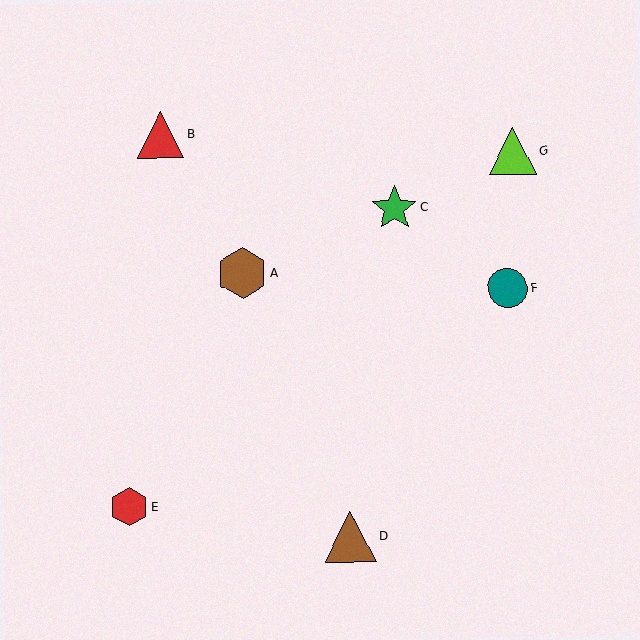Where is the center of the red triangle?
The center of the red triangle is at (161, 135).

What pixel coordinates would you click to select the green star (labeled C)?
Click at (395, 208) to select the green star C.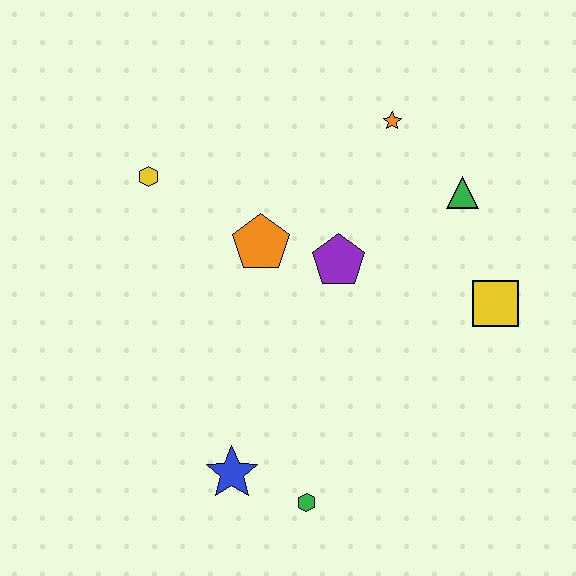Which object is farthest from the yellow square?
The yellow hexagon is farthest from the yellow square.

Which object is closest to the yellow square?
The green triangle is closest to the yellow square.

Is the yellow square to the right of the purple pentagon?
Yes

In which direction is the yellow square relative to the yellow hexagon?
The yellow square is to the right of the yellow hexagon.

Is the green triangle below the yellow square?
No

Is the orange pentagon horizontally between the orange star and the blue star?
Yes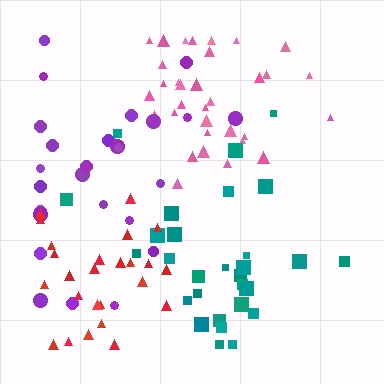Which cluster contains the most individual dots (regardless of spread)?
Pink (33).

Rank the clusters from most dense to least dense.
pink, red, teal, purple.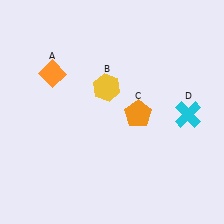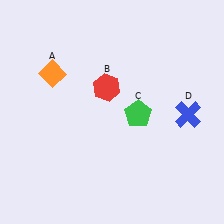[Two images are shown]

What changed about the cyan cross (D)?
In Image 1, D is cyan. In Image 2, it changed to blue.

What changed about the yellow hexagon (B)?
In Image 1, B is yellow. In Image 2, it changed to red.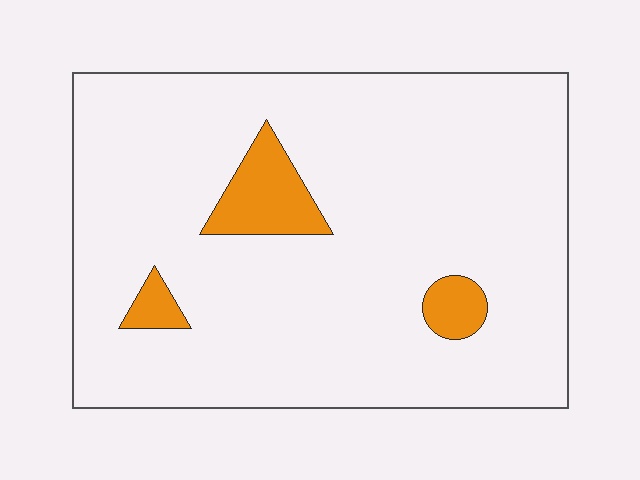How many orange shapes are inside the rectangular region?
3.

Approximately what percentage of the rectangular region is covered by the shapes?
Approximately 10%.